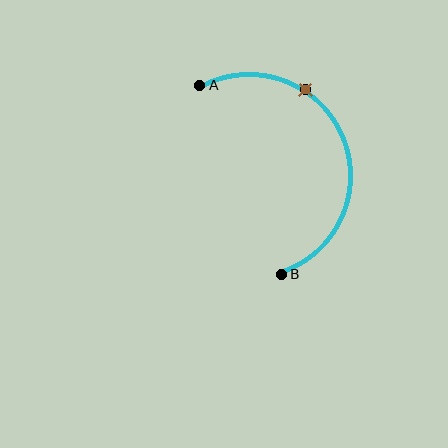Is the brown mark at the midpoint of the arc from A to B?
No. The brown mark lies on the arc but is closer to endpoint A. The arc midpoint would be at the point on the curve equidistant along the arc from both A and B.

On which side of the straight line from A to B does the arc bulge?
The arc bulges to the right of the straight line connecting A and B.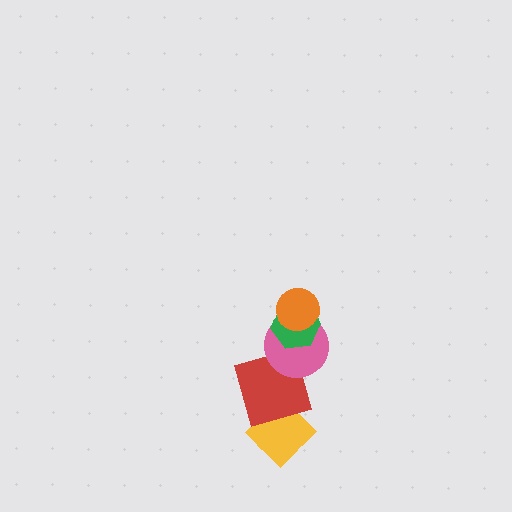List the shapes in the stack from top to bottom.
From top to bottom: the orange circle, the green hexagon, the pink circle, the red square, the yellow diamond.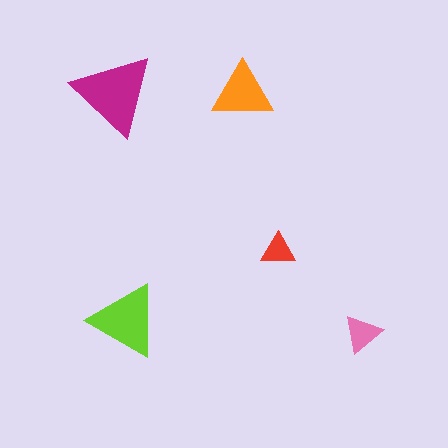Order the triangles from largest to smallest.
the magenta one, the lime one, the orange one, the pink one, the red one.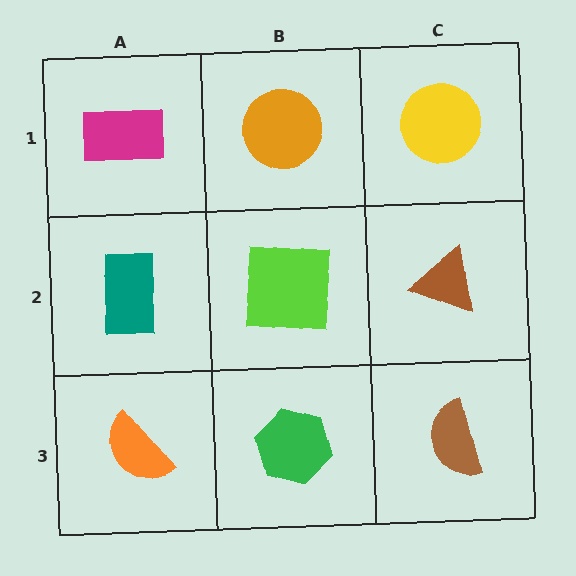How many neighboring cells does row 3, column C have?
2.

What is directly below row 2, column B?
A green hexagon.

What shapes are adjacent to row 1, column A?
A teal rectangle (row 2, column A), an orange circle (row 1, column B).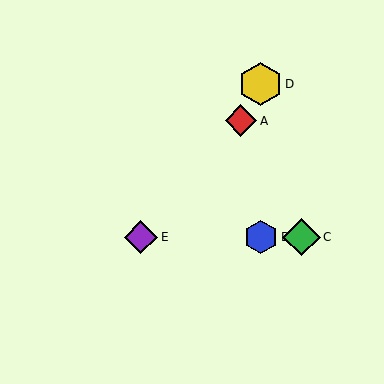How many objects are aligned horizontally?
3 objects (B, C, E) are aligned horizontally.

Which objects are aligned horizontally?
Objects B, C, E are aligned horizontally.